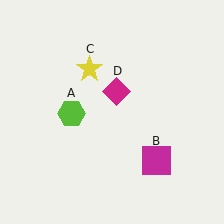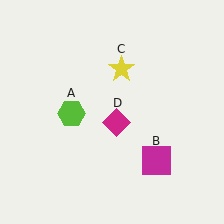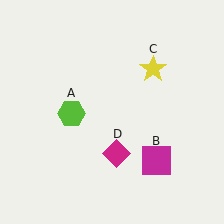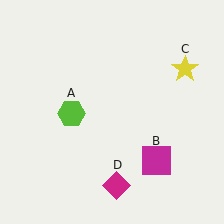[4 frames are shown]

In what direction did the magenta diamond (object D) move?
The magenta diamond (object D) moved down.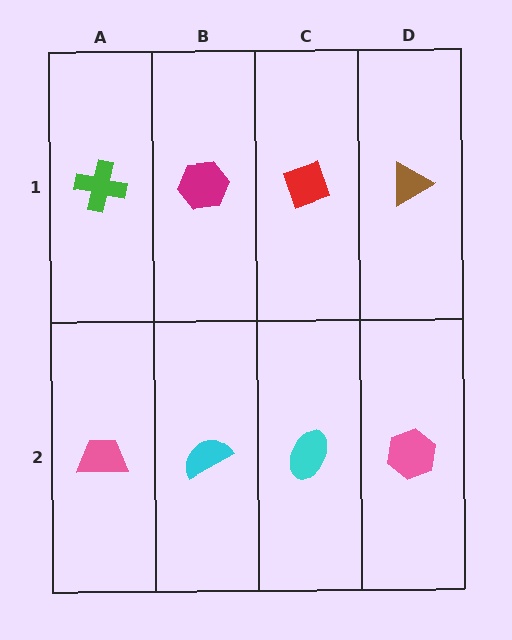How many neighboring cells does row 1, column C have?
3.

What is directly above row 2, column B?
A magenta hexagon.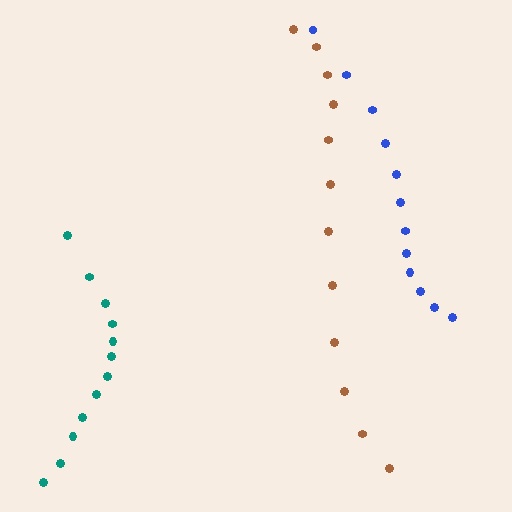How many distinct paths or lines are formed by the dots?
There are 3 distinct paths.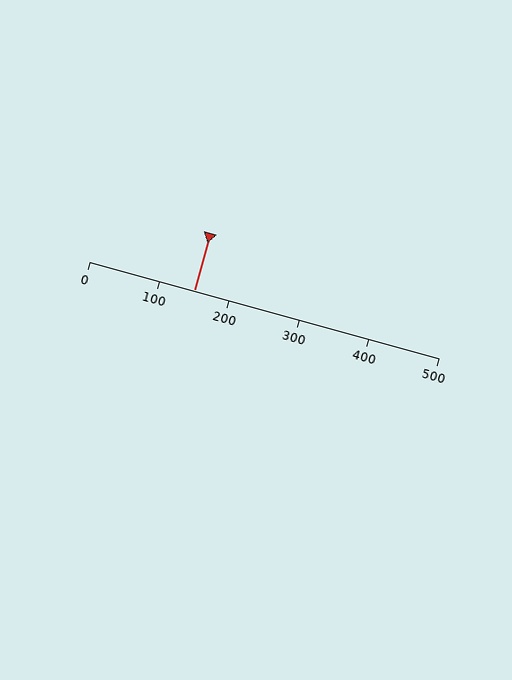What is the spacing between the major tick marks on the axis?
The major ticks are spaced 100 apart.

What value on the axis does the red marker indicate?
The marker indicates approximately 150.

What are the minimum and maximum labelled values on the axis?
The axis runs from 0 to 500.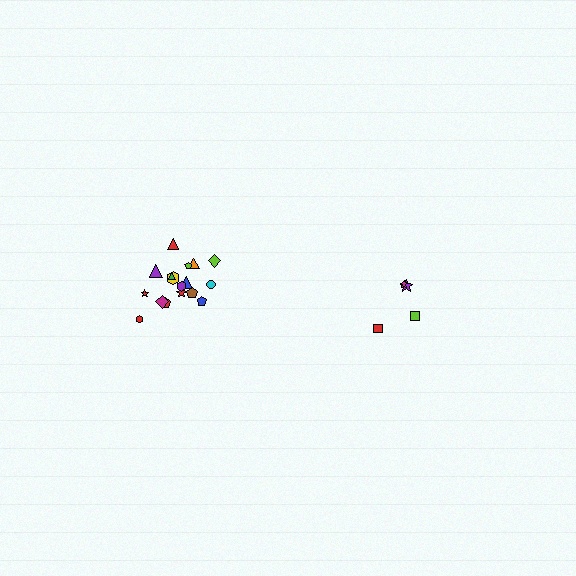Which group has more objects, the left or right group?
The left group.